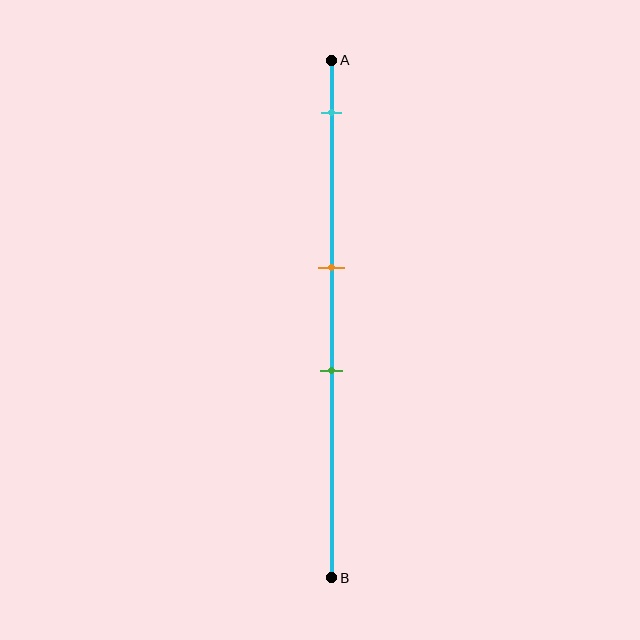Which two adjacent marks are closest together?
The orange and green marks are the closest adjacent pair.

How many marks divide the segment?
There are 3 marks dividing the segment.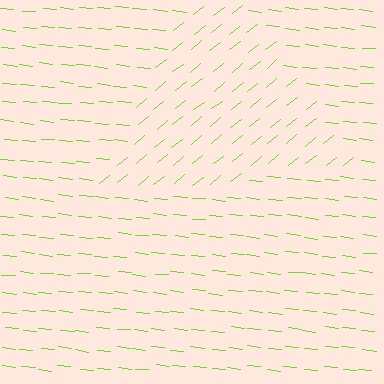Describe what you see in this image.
The image is filled with small lime line segments. A triangle region in the image has lines oriented differently from the surrounding lines, creating a visible texture boundary.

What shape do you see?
I see a triangle.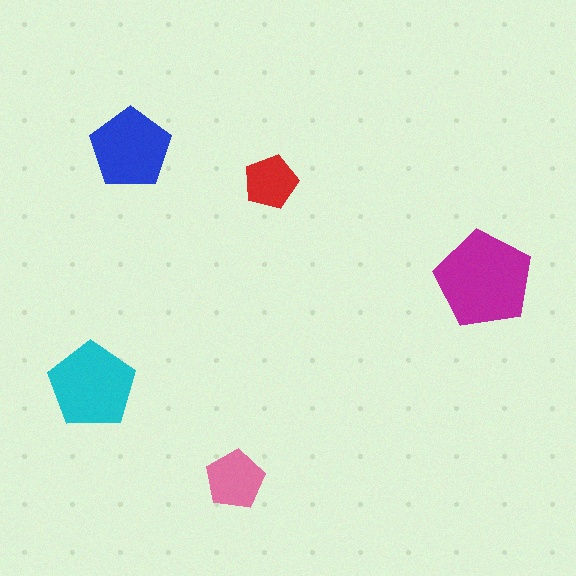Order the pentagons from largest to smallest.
the magenta one, the cyan one, the blue one, the pink one, the red one.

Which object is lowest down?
The pink pentagon is bottommost.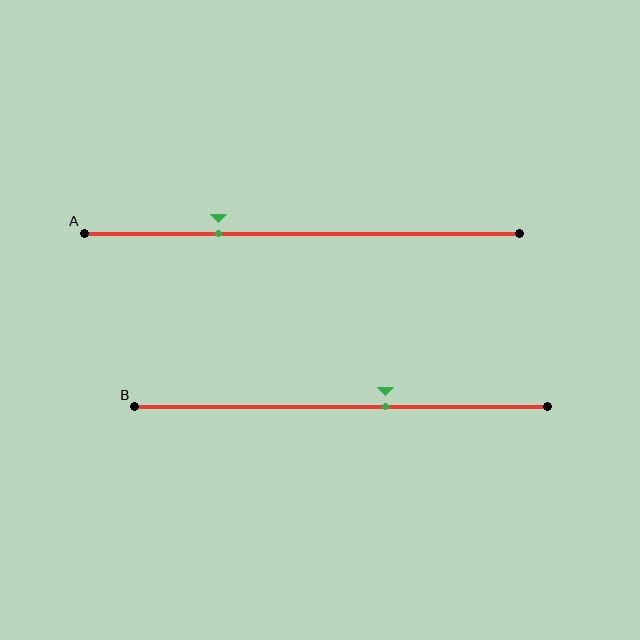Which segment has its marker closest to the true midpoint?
Segment B has its marker closest to the true midpoint.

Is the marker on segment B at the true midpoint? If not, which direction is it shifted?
No, the marker on segment B is shifted to the right by about 11% of the segment length.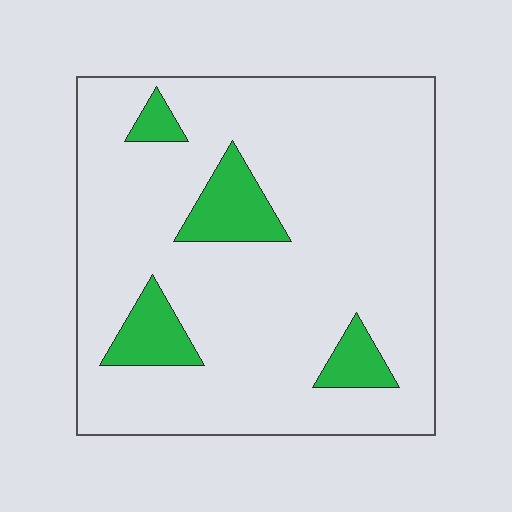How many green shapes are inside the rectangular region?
4.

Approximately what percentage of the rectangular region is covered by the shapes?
Approximately 15%.